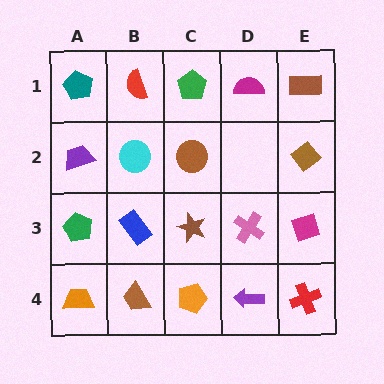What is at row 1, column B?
A red semicircle.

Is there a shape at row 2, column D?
No, that cell is empty.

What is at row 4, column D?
A purple arrow.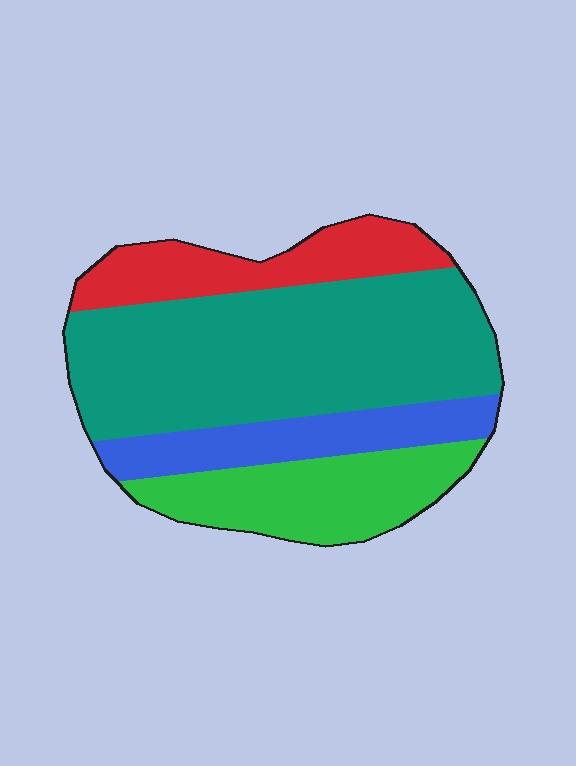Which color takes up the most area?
Teal, at roughly 50%.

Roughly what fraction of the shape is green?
Green takes up about one fifth (1/5) of the shape.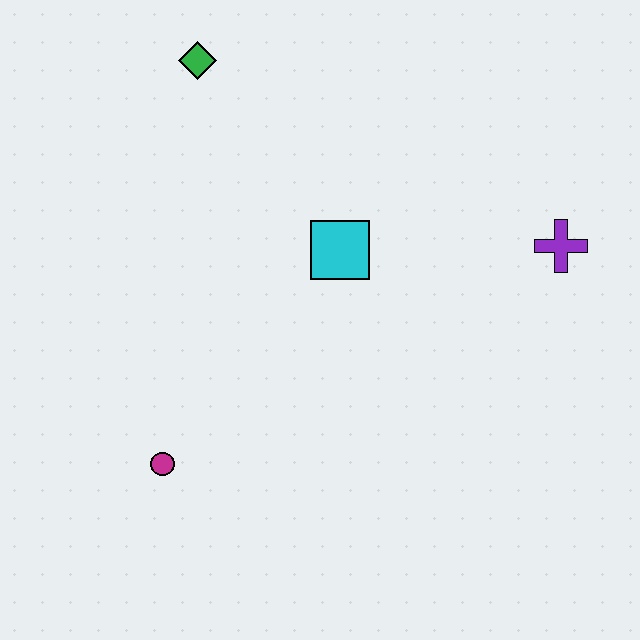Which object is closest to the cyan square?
The purple cross is closest to the cyan square.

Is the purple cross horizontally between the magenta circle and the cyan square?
No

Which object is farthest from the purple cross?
The magenta circle is farthest from the purple cross.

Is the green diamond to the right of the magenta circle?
Yes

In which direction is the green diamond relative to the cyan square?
The green diamond is above the cyan square.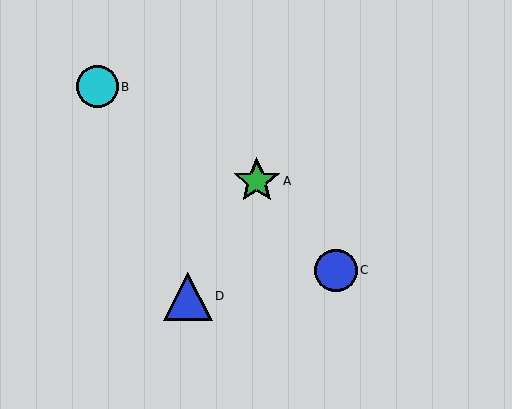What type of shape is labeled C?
Shape C is a blue circle.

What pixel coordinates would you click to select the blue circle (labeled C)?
Click at (336, 270) to select the blue circle C.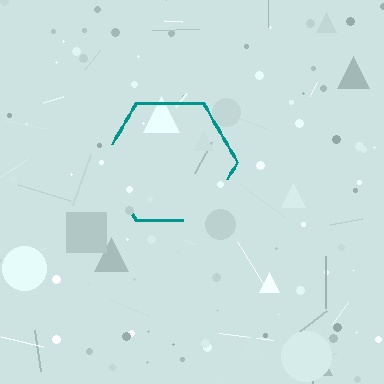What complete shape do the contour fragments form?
The contour fragments form a hexagon.